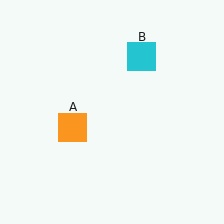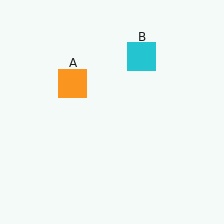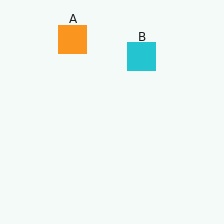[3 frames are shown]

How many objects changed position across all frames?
1 object changed position: orange square (object A).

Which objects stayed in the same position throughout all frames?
Cyan square (object B) remained stationary.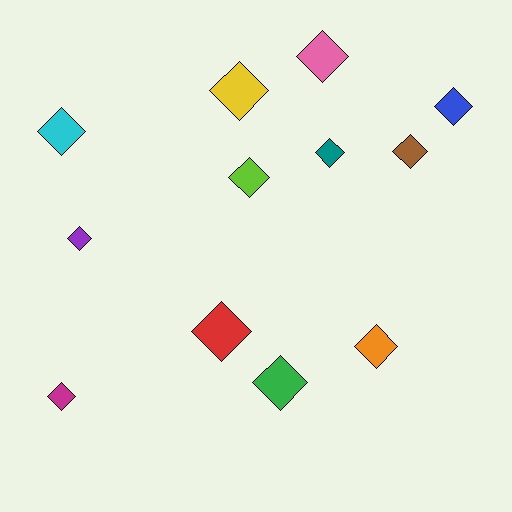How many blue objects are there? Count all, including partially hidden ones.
There is 1 blue object.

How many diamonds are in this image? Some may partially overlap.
There are 12 diamonds.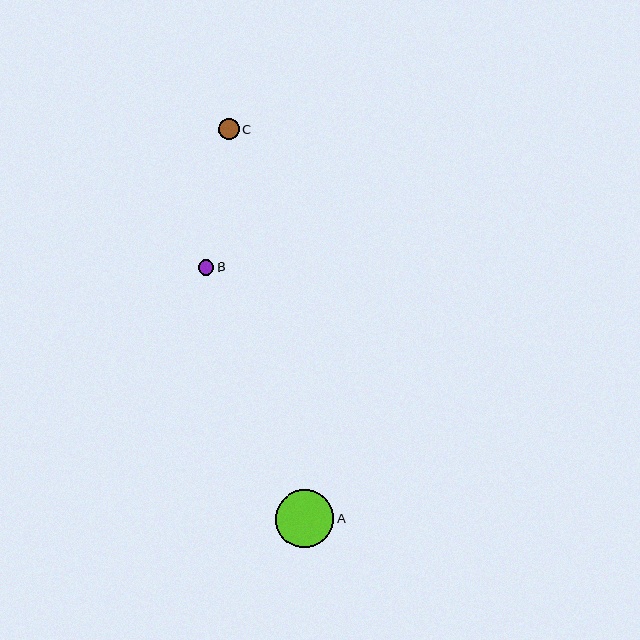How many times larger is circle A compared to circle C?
Circle A is approximately 2.8 times the size of circle C.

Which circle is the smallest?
Circle B is the smallest with a size of approximately 16 pixels.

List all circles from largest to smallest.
From largest to smallest: A, C, B.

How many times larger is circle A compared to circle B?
Circle A is approximately 3.7 times the size of circle B.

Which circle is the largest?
Circle A is the largest with a size of approximately 58 pixels.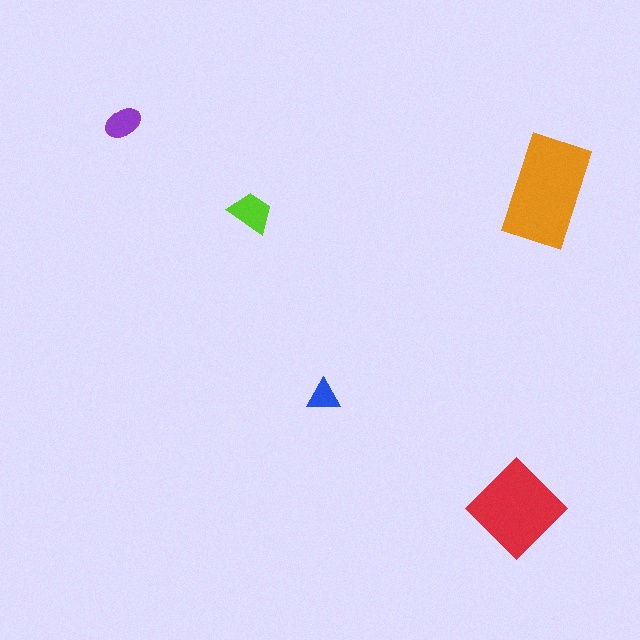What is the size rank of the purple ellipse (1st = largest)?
4th.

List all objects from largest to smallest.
The orange rectangle, the red diamond, the lime trapezoid, the purple ellipse, the blue triangle.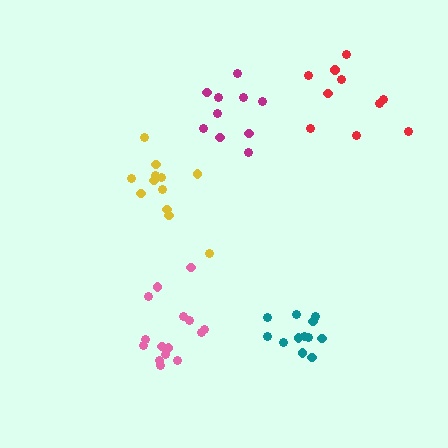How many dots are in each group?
Group 1: 15 dots, Group 2: 12 dots, Group 3: 10 dots, Group 4: 12 dots, Group 5: 10 dots (59 total).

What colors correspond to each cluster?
The clusters are colored: pink, yellow, red, teal, magenta.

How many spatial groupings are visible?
There are 5 spatial groupings.